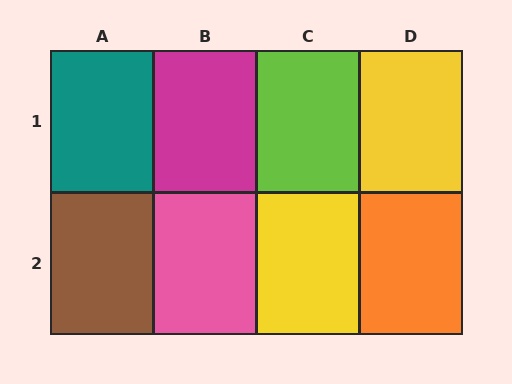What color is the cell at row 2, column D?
Orange.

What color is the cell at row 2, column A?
Brown.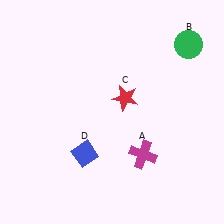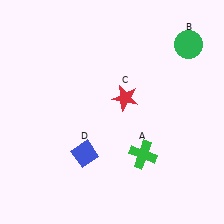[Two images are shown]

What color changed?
The cross (A) changed from magenta in Image 1 to green in Image 2.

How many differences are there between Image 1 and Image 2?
There is 1 difference between the two images.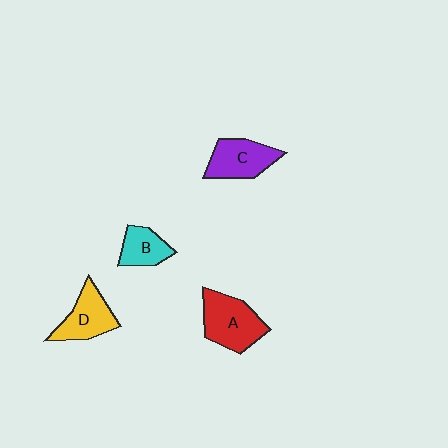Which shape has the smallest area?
Shape B (cyan).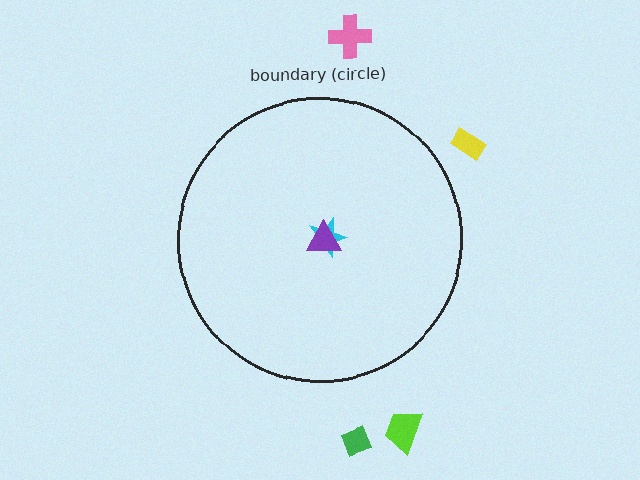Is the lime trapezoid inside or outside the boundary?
Outside.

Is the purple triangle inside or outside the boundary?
Inside.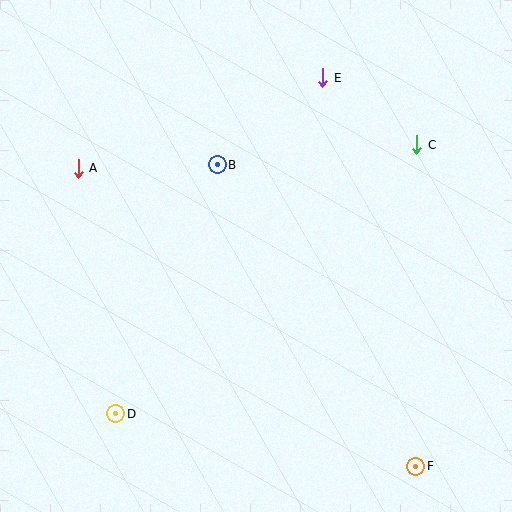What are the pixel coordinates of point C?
Point C is at (417, 145).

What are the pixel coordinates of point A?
Point A is at (78, 168).